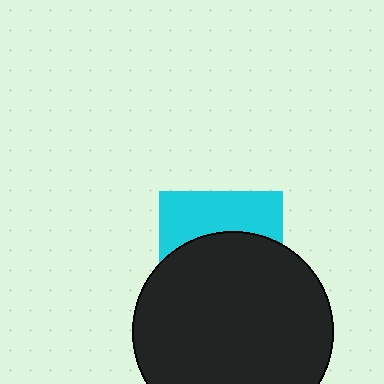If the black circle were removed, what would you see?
You would see the complete cyan square.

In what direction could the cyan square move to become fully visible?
The cyan square could move up. That would shift it out from behind the black circle entirely.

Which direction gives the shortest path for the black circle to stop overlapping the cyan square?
Moving down gives the shortest separation.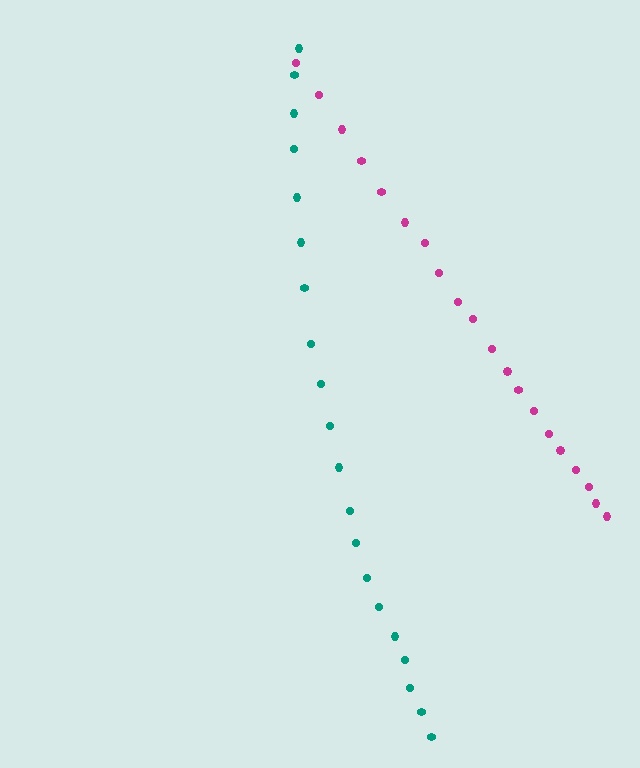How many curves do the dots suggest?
There are 2 distinct paths.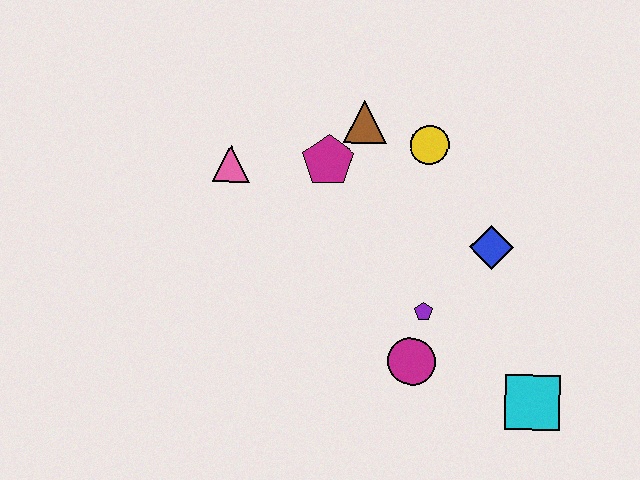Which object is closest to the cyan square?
The magenta circle is closest to the cyan square.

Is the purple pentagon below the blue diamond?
Yes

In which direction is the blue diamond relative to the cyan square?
The blue diamond is above the cyan square.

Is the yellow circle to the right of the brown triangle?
Yes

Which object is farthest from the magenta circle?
The pink triangle is farthest from the magenta circle.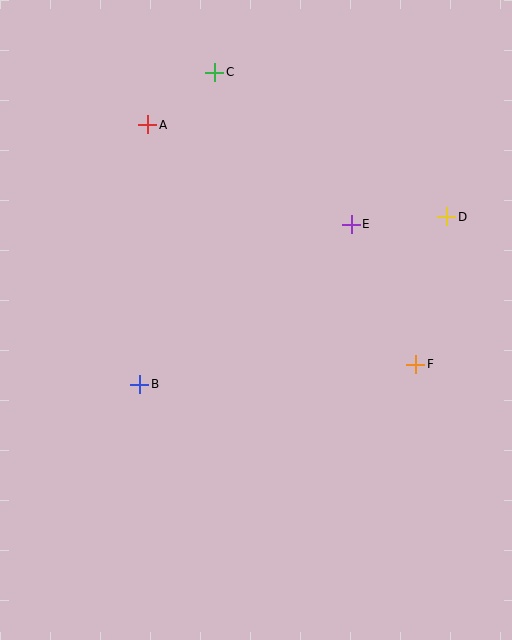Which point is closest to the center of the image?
Point B at (140, 384) is closest to the center.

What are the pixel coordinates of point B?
Point B is at (140, 384).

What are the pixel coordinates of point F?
Point F is at (416, 364).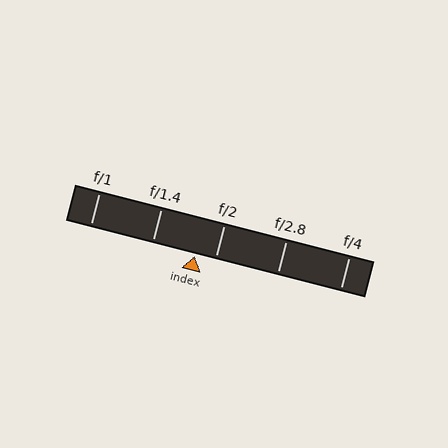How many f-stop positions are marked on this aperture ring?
There are 5 f-stop positions marked.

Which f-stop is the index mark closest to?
The index mark is closest to f/2.